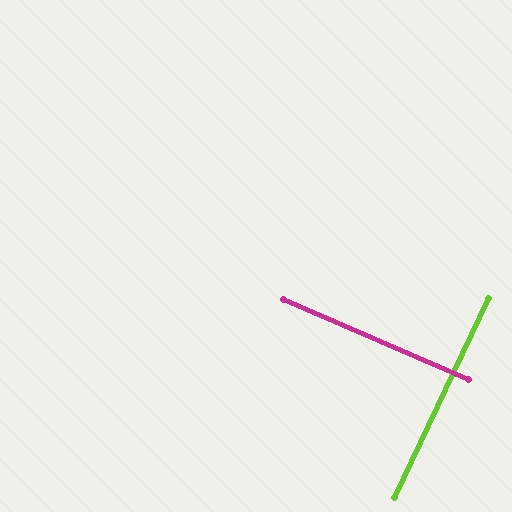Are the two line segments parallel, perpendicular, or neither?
Perpendicular — they meet at approximately 88°.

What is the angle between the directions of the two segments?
Approximately 88 degrees.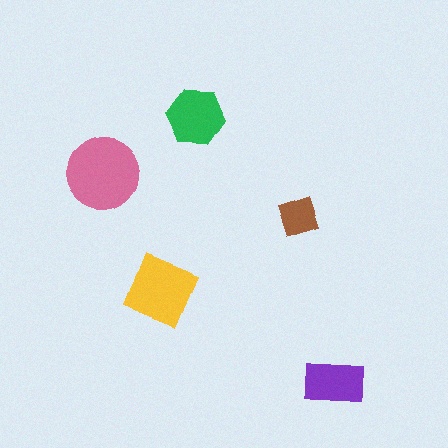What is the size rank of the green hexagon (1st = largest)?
3rd.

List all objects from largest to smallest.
The pink circle, the yellow diamond, the green hexagon, the purple rectangle, the brown square.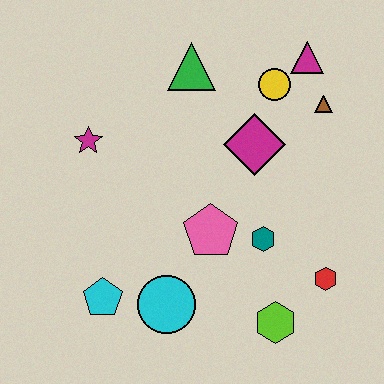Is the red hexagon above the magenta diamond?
No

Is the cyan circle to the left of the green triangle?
Yes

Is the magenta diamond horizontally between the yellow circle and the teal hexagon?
No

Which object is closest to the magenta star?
The green triangle is closest to the magenta star.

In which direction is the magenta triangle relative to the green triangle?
The magenta triangle is to the right of the green triangle.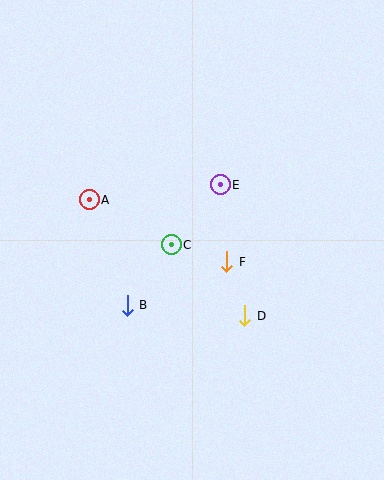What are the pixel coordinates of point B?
Point B is at (127, 305).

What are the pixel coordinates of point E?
Point E is at (220, 185).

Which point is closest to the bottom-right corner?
Point D is closest to the bottom-right corner.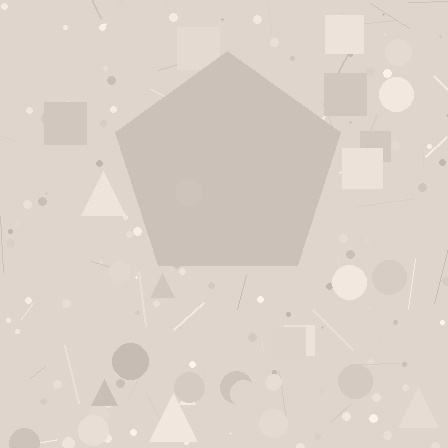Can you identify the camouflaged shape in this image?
The camouflaged shape is a pentagon.